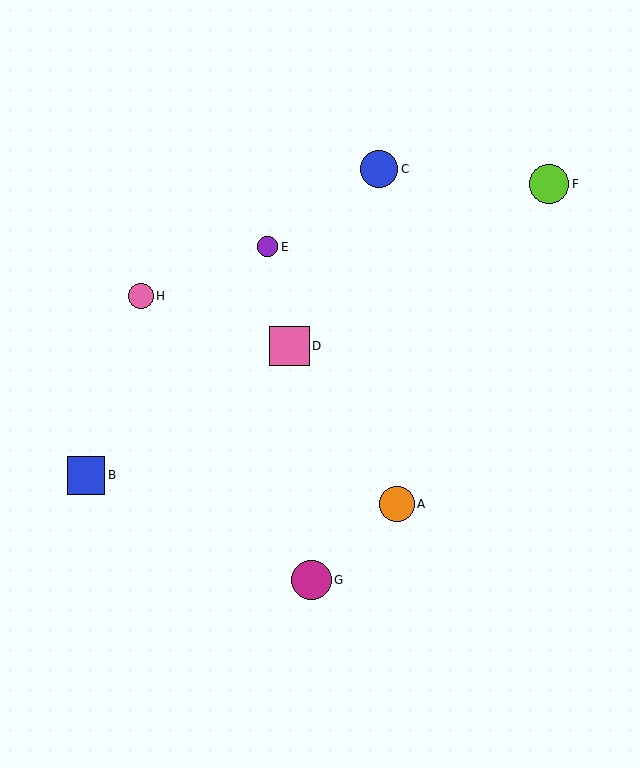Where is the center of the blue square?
The center of the blue square is at (86, 475).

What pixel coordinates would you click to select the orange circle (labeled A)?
Click at (397, 504) to select the orange circle A.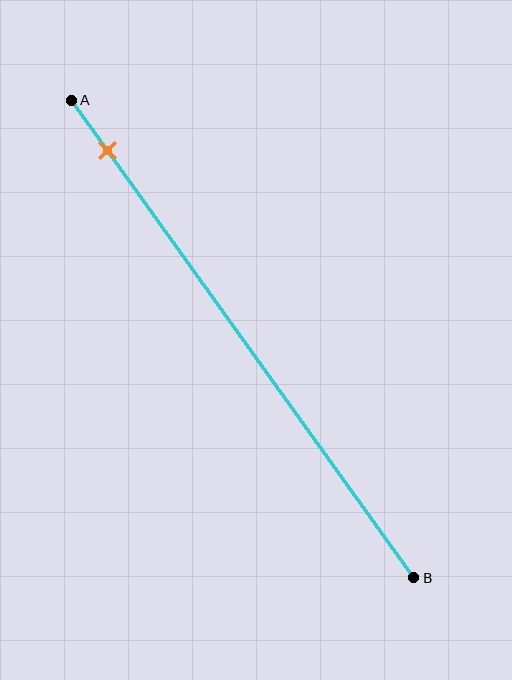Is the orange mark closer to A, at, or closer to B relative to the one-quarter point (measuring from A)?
The orange mark is closer to point A than the one-quarter point of segment AB.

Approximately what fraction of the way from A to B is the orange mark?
The orange mark is approximately 10% of the way from A to B.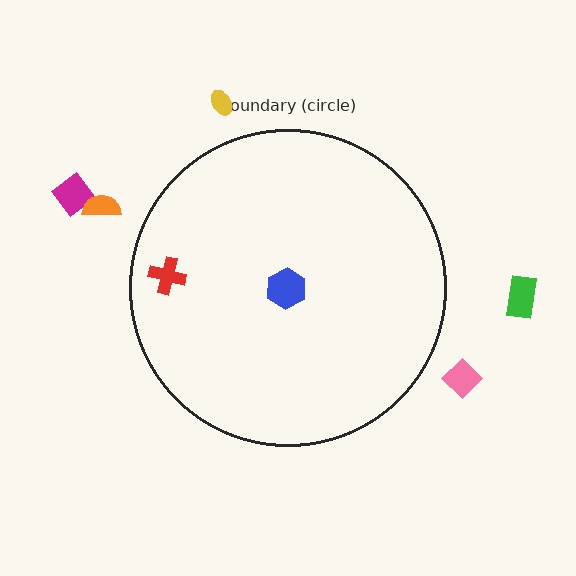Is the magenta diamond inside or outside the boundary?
Outside.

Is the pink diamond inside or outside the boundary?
Outside.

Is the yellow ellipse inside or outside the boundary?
Outside.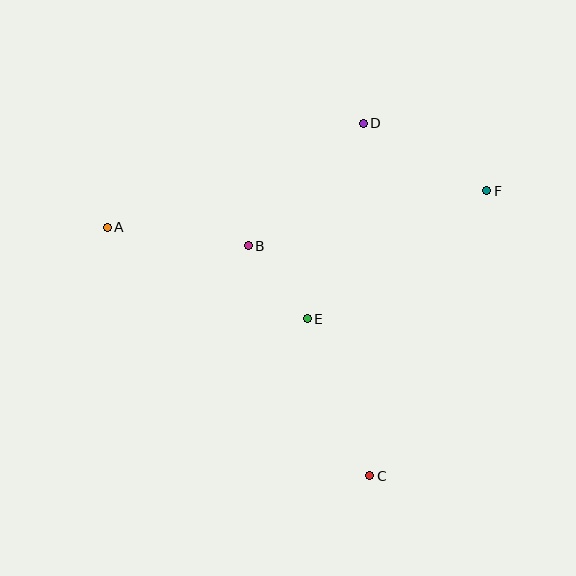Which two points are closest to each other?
Points B and E are closest to each other.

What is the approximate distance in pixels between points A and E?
The distance between A and E is approximately 220 pixels.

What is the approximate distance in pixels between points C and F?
The distance between C and F is approximately 308 pixels.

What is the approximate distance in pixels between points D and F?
The distance between D and F is approximately 141 pixels.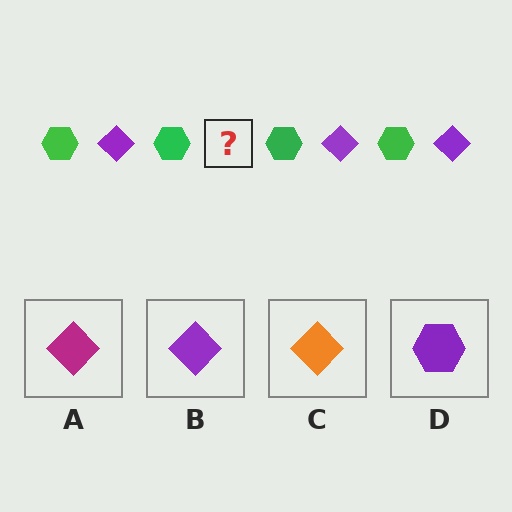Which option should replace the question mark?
Option B.